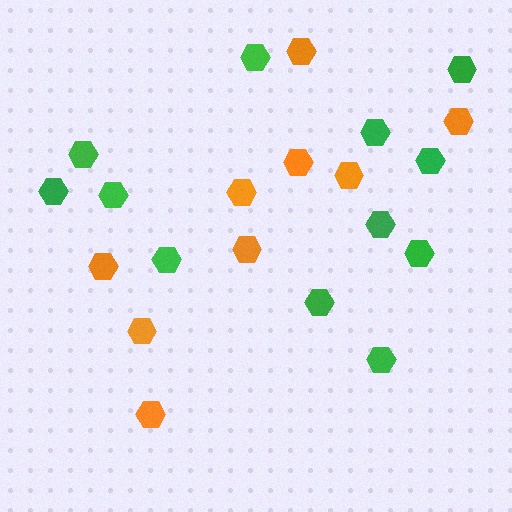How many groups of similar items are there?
There are 2 groups: one group of green hexagons (12) and one group of orange hexagons (9).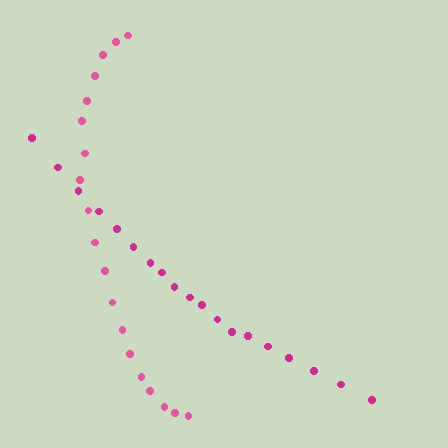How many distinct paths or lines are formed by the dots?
There are 2 distinct paths.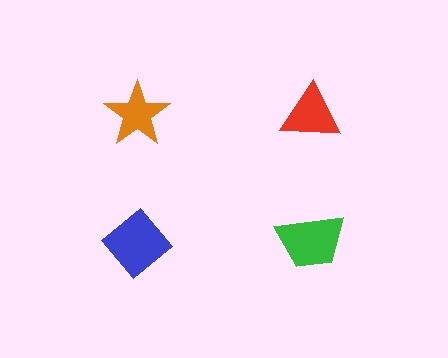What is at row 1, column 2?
A red triangle.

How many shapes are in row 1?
2 shapes.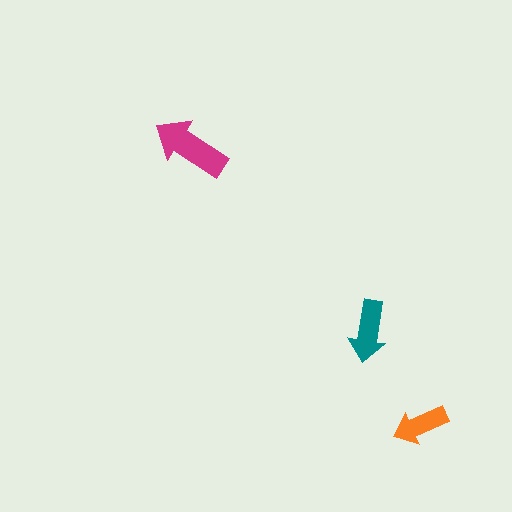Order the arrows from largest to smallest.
the magenta one, the teal one, the orange one.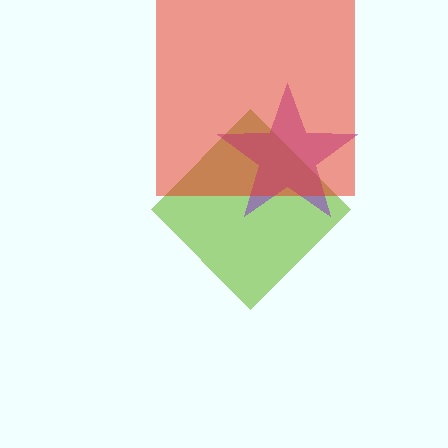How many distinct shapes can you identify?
There are 3 distinct shapes: a lime diamond, a purple star, a red square.